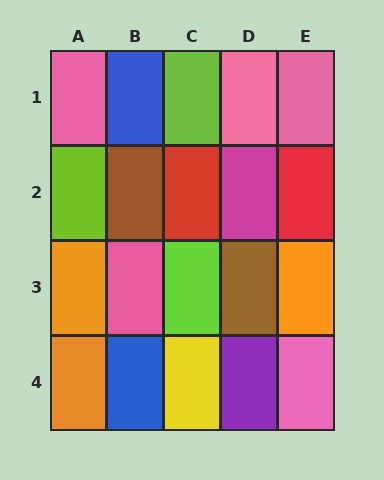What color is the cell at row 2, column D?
Magenta.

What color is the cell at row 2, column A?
Lime.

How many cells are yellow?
1 cell is yellow.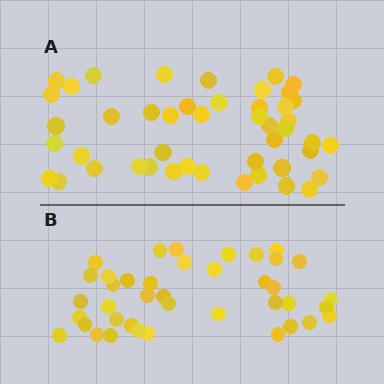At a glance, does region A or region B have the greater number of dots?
Region A (the top region) has more dots.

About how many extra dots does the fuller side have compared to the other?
Region A has about 6 more dots than region B.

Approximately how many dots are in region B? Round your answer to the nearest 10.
About 40 dots.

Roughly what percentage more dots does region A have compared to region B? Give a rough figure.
About 15% more.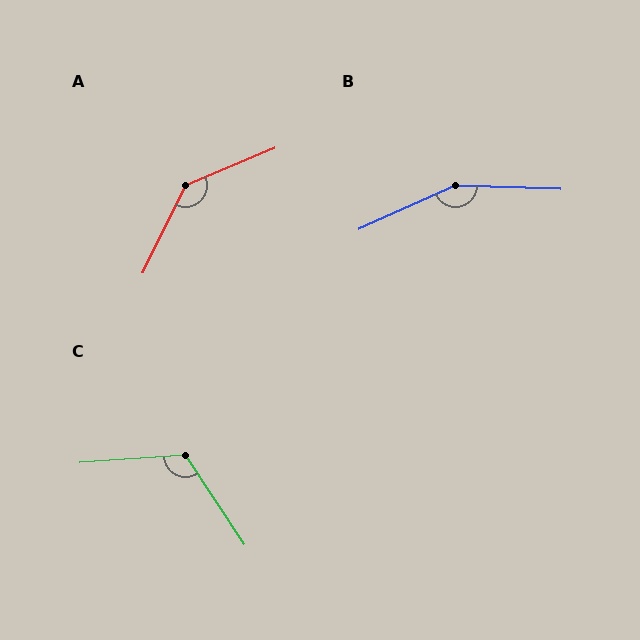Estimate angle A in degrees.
Approximately 139 degrees.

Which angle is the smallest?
C, at approximately 120 degrees.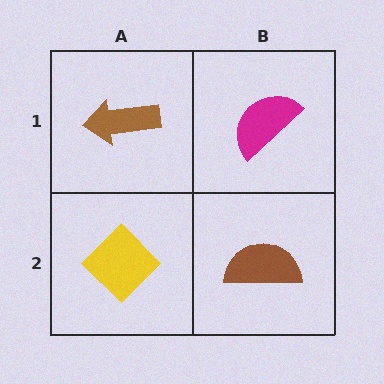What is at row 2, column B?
A brown semicircle.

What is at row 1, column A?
A brown arrow.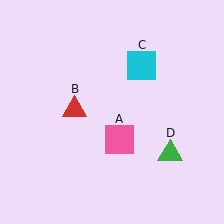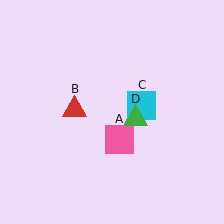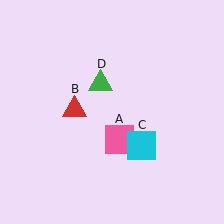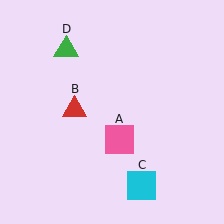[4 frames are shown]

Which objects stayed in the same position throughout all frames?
Pink square (object A) and red triangle (object B) remained stationary.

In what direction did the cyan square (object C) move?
The cyan square (object C) moved down.